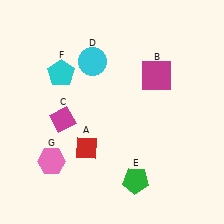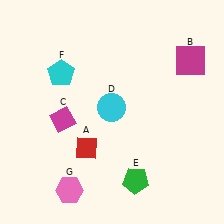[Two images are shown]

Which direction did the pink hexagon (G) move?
The pink hexagon (G) moved down.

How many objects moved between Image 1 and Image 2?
3 objects moved between the two images.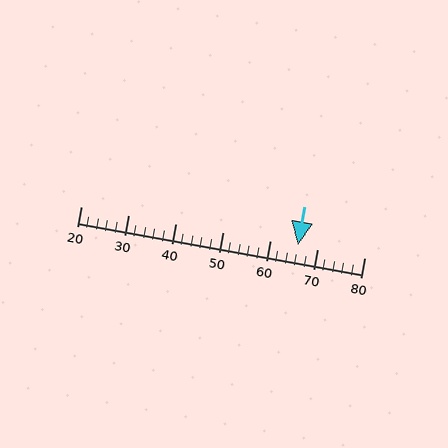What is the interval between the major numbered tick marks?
The major tick marks are spaced 10 units apart.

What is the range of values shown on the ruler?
The ruler shows values from 20 to 80.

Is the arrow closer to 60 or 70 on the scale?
The arrow is closer to 70.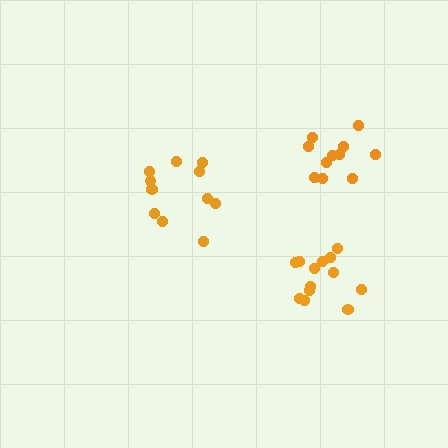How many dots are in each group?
Group 1: 11 dots, Group 2: 13 dots, Group 3: 11 dots (35 total).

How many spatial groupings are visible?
There are 3 spatial groupings.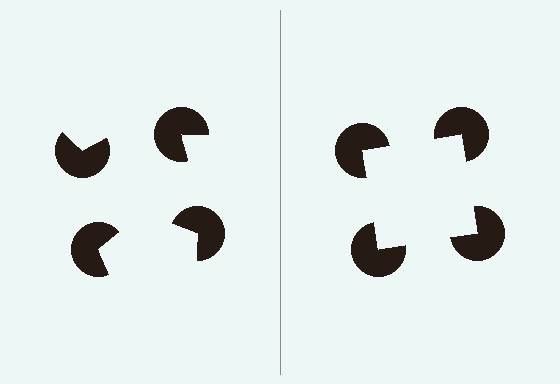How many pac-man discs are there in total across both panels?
8 — 4 on each side.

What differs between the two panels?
The pac-man discs are positioned identically on both sides; only the wedge orientations differ. On the right they align to a square; on the left they are misaligned.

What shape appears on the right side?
An illusory square.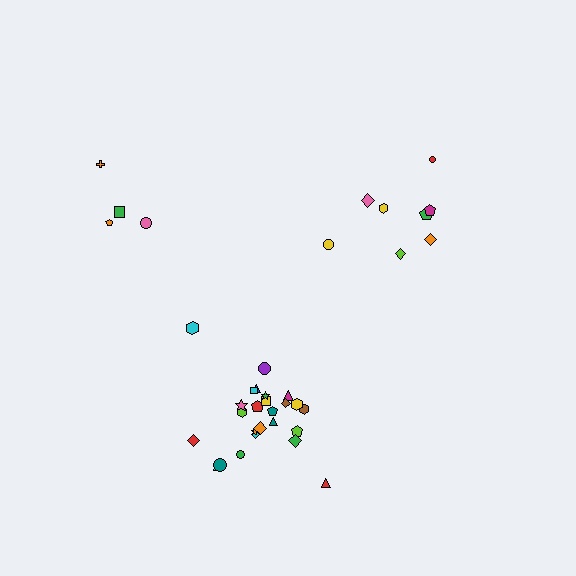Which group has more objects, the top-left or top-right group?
The top-right group.